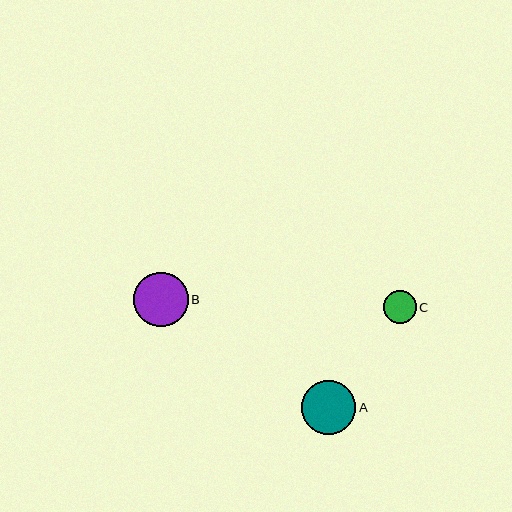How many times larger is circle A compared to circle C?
Circle A is approximately 1.6 times the size of circle C.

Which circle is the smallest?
Circle C is the smallest with a size of approximately 33 pixels.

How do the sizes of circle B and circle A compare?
Circle B and circle A are approximately the same size.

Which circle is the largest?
Circle B is the largest with a size of approximately 54 pixels.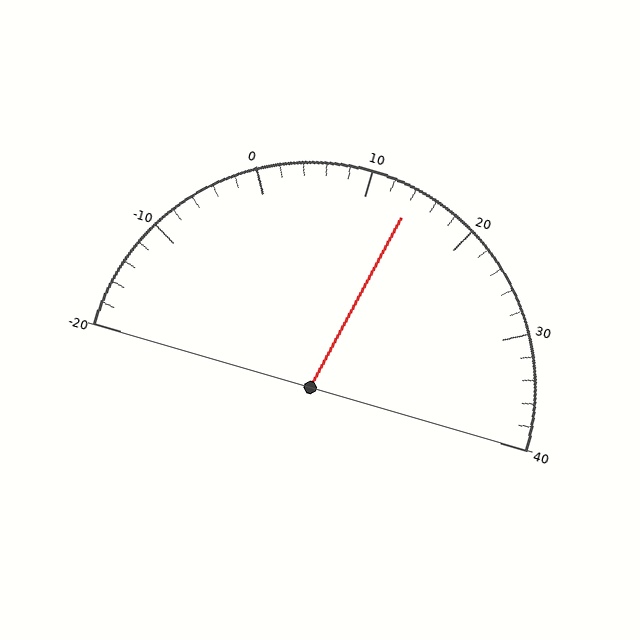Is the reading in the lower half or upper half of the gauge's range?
The reading is in the upper half of the range (-20 to 40).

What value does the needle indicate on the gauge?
The needle indicates approximately 14.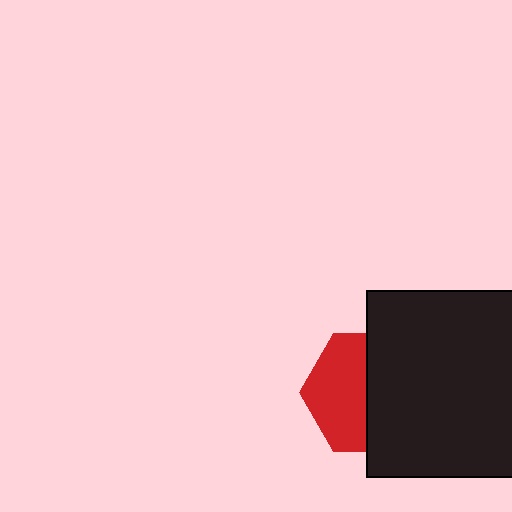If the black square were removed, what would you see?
You would see the complete red hexagon.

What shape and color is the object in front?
The object in front is a black square.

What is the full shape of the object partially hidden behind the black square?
The partially hidden object is a red hexagon.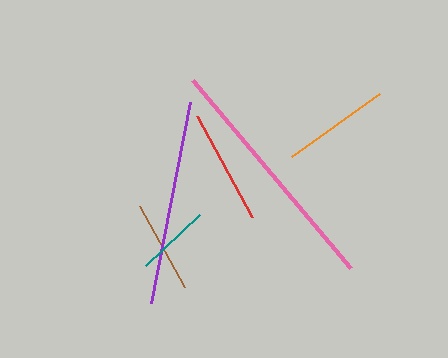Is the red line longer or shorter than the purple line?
The purple line is longer than the red line.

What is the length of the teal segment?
The teal segment is approximately 75 pixels long.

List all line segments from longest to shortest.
From longest to shortest: pink, purple, red, orange, brown, teal.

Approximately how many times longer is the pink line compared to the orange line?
The pink line is approximately 2.3 times the length of the orange line.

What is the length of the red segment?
The red segment is approximately 115 pixels long.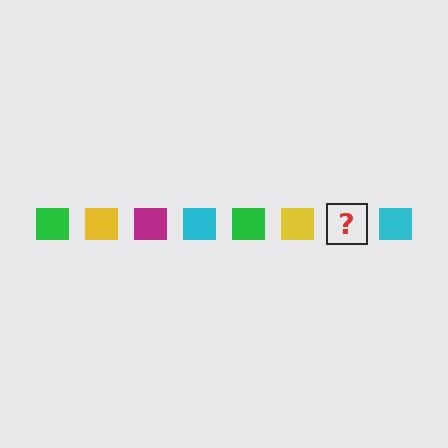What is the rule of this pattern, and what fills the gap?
The rule is that the pattern cycles through green, yellow, magenta, cyan squares. The gap should be filled with a magenta square.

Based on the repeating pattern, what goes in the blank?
The blank should be a magenta square.